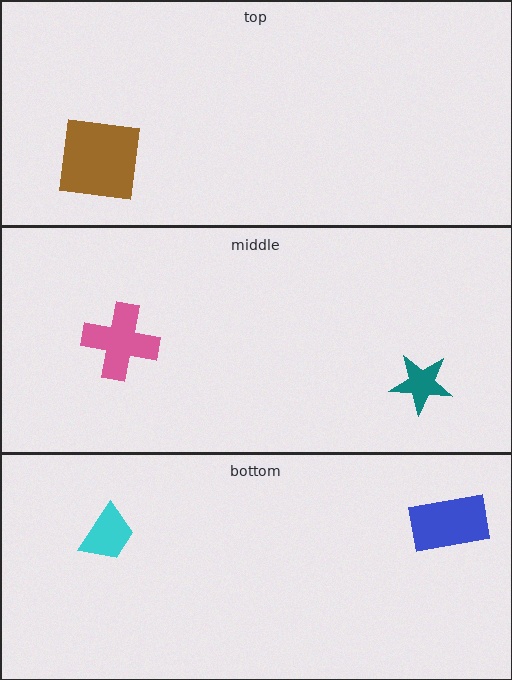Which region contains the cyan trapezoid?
The bottom region.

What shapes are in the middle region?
The teal star, the pink cross.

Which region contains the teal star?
The middle region.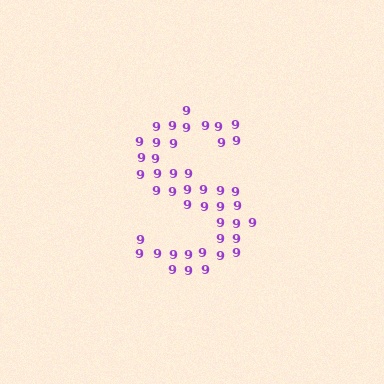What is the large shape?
The large shape is the letter S.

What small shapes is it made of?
It is made of small digit 9's.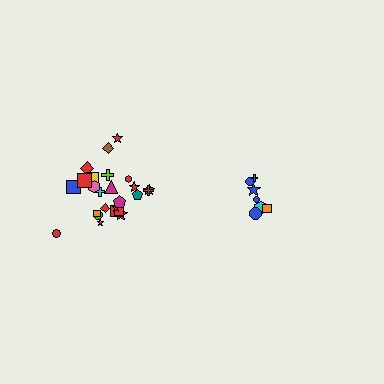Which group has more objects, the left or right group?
The left group.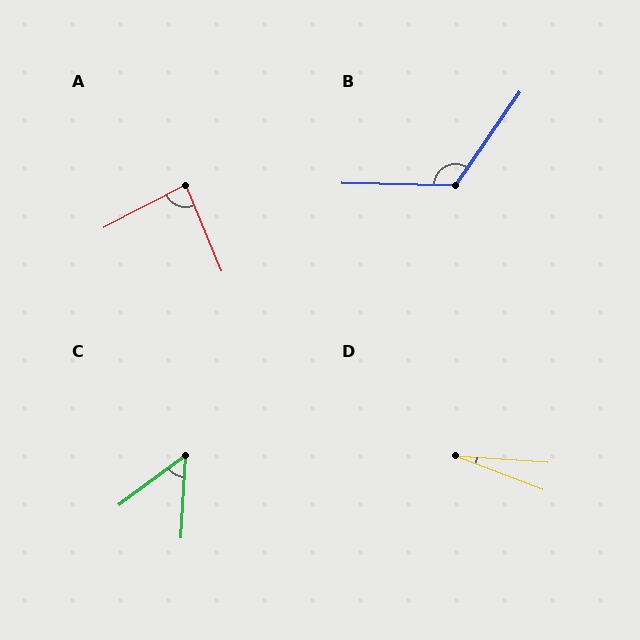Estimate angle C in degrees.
Approximately 50 degrees.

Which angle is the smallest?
D, at approximately 17 degrees.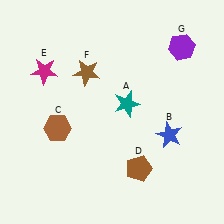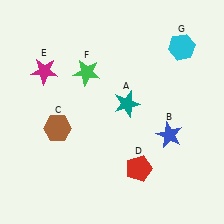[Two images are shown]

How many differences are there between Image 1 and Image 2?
There are 3 differences between the two images.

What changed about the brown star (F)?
In Image 1, F is brown. In Image 2, it changed to green.